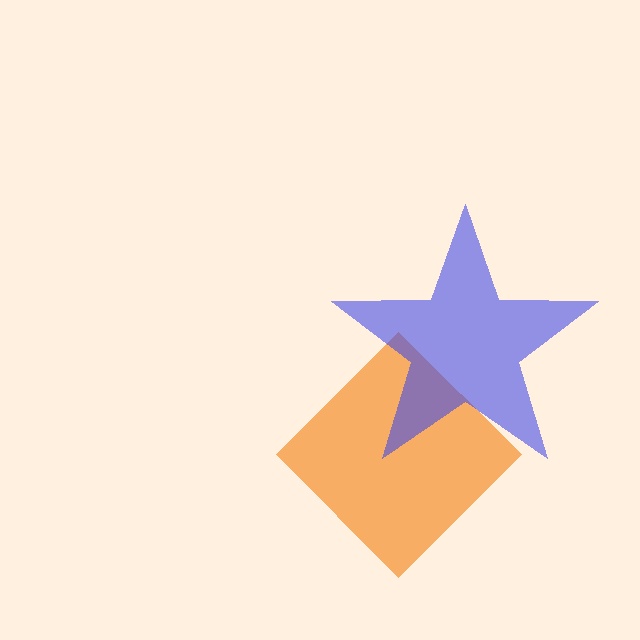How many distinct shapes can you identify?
There are 2 distinct shapes: an orange diamond, a blue star.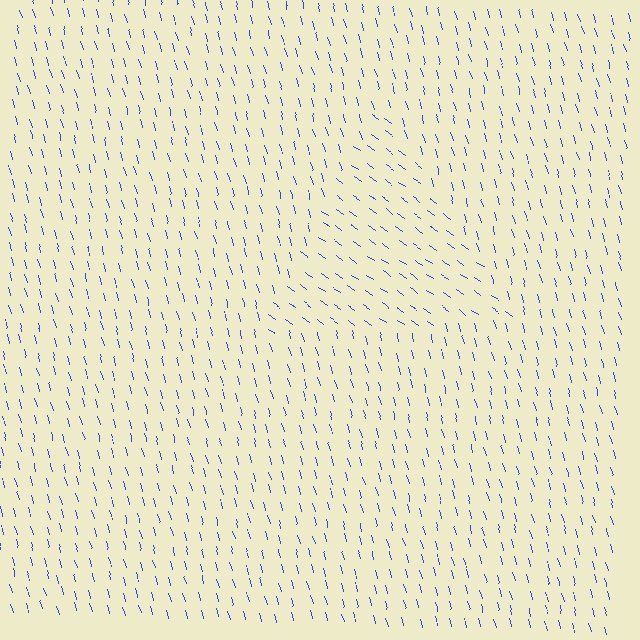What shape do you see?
I see a triangle.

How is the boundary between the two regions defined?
The boundary is defined purely by a change in line orientation (approximately 39 degrees difference). All lines are the same color and thickness.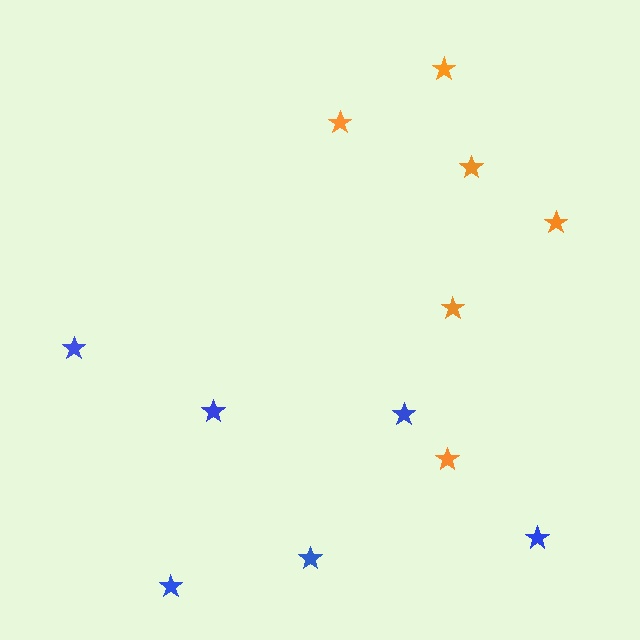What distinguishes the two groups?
There are 2 groups: one group of blue stars (6) and one group of orange stars (6).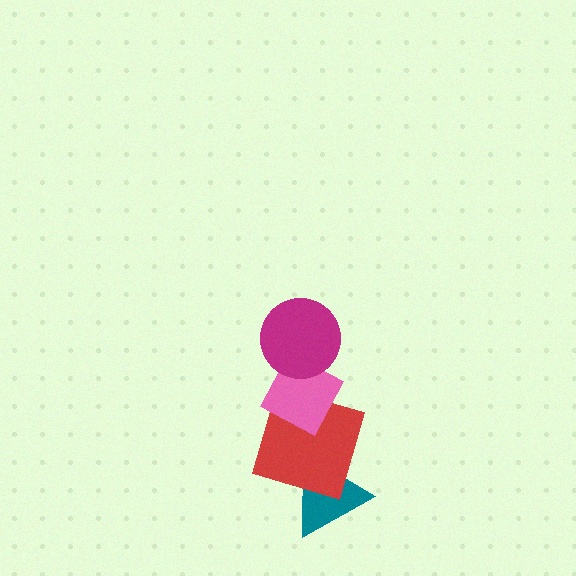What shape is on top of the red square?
The pink diamond is on top of the red square.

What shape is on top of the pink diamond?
The magenta circle is on top of the pink diamond.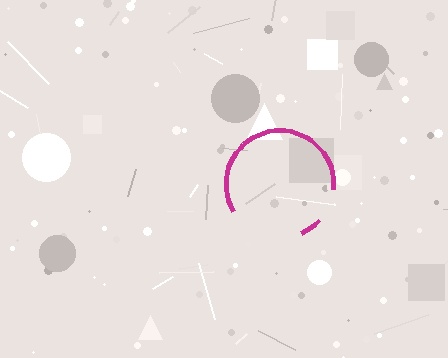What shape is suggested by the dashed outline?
The dashed outline suggests a circle.